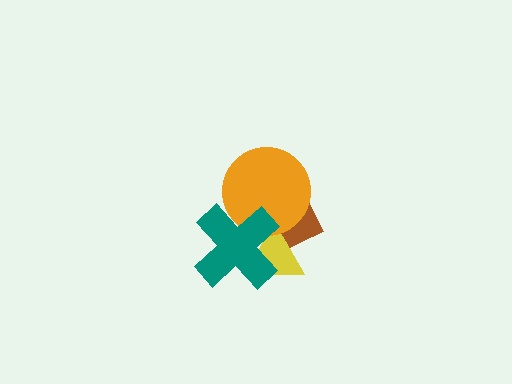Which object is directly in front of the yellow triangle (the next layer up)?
The orange circle is directly in front of the yellow triangle.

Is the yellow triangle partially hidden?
Yes, it is partially covered by another shape.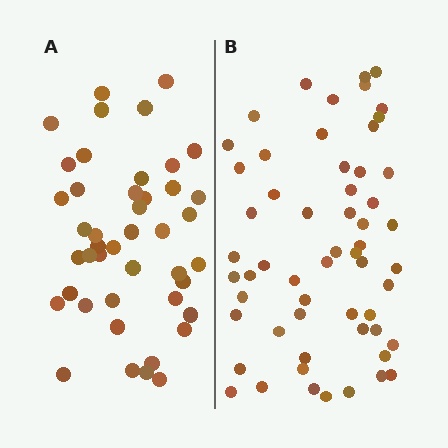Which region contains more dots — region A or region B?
Region B (the right region) has more dots.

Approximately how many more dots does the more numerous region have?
Region B has approximately 15 more dots than region A.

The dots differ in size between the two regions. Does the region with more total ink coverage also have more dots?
No. Region A has more total ink coverage because its dots are larger, but region B actually contains more individual dots. Total area can be misleading — the number of items is what matters here.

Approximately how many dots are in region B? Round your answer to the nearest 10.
About 60 dots. (The exact count is 57, which rounds to 60.)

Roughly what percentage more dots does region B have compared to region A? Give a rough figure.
About 30% more.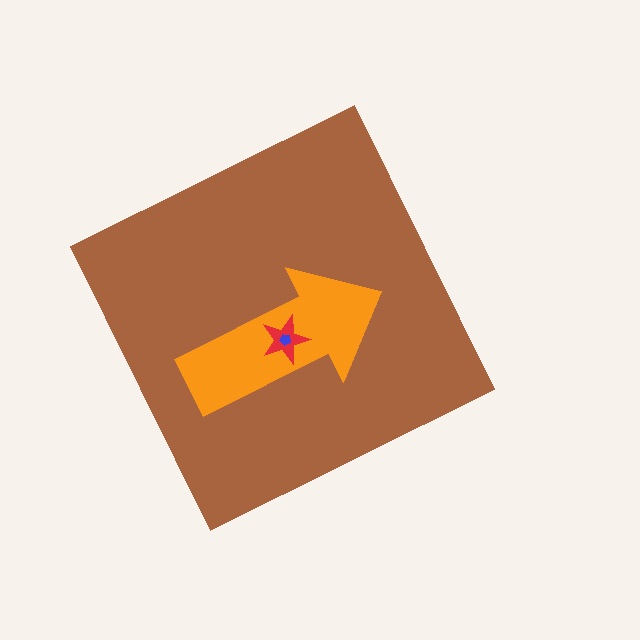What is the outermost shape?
The brown diamond.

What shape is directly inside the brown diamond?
The orange arrow.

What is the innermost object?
The blue pentagon.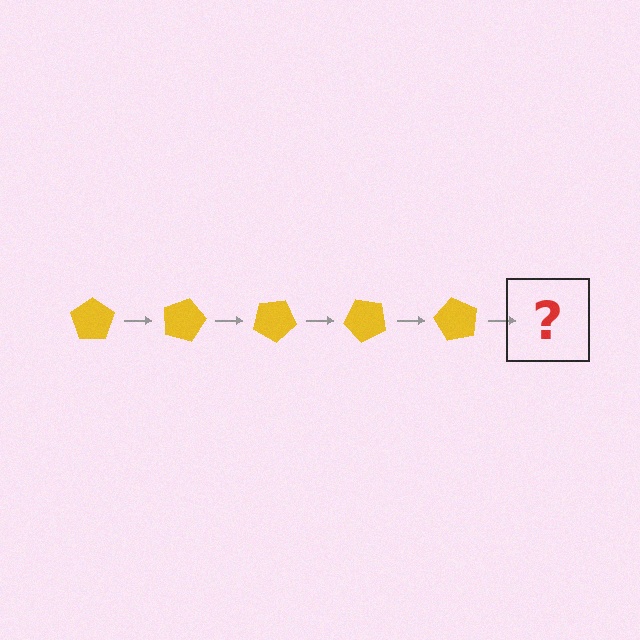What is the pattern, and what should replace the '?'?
The pattern is that the pentagon rotates 15 degrees each step. The '?' should be a yellow pentagon rotated 75 degrees.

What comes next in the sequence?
The next element should be a yellow pentagon rotated 75 degrees.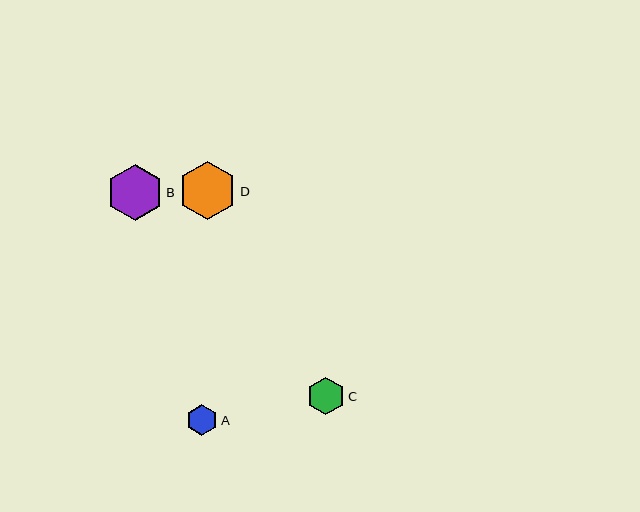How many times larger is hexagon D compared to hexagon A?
Hexagon D is approximately 1.8 times the size of hexagon A.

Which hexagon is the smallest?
Hexagon A is the smallest with a size of approximately 31 pixels.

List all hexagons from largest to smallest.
From largest to smallest: D, B, C, A.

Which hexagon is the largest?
Hexagon D is the largest with a size of approximately 58 pixels.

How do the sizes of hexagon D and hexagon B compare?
Hexagon D and hexagon B are approximately the same size.